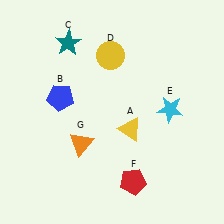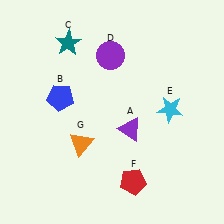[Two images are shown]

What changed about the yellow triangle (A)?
In Image 1, A is yellow. In Image 2, it changed to purple.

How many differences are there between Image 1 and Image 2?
There are 2 differences between the two images.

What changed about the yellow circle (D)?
In Image 1, D is yellow. In Image 2, it changed to purple.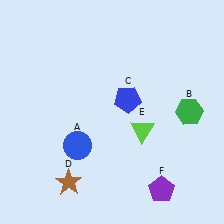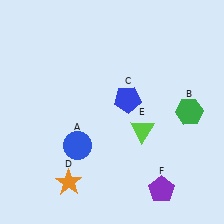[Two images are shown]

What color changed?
The star (D) changed from brown in Image 1 to orange in Image 2.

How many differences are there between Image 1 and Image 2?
There is 1 difference between the two images.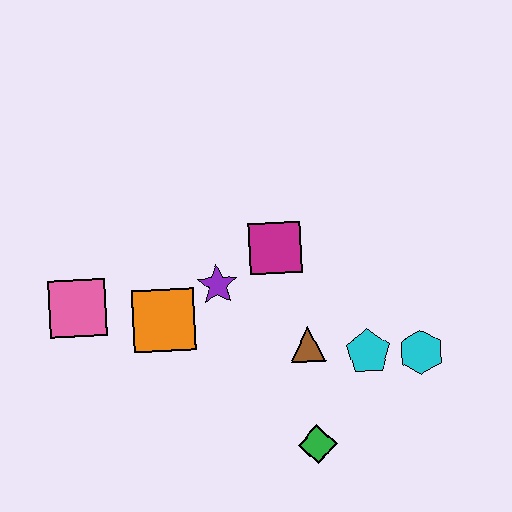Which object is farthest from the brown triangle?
The pink square is farthest from the brown triangle.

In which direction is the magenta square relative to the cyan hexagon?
The magenta square is to the left of the cyan hexagon.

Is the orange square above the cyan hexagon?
Yes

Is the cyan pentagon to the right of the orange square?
Yes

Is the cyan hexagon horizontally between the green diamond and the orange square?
No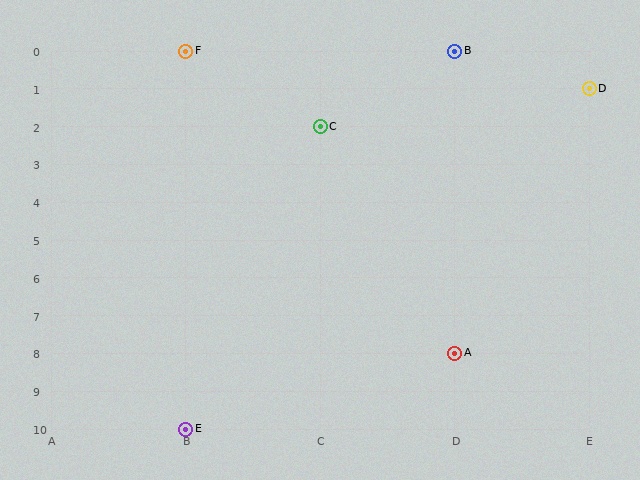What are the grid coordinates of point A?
Point A is at grid coordinates (D, 8).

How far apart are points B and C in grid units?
Points B and C are 1 column and 2 rows apart (about 2.2 grid units diagonally).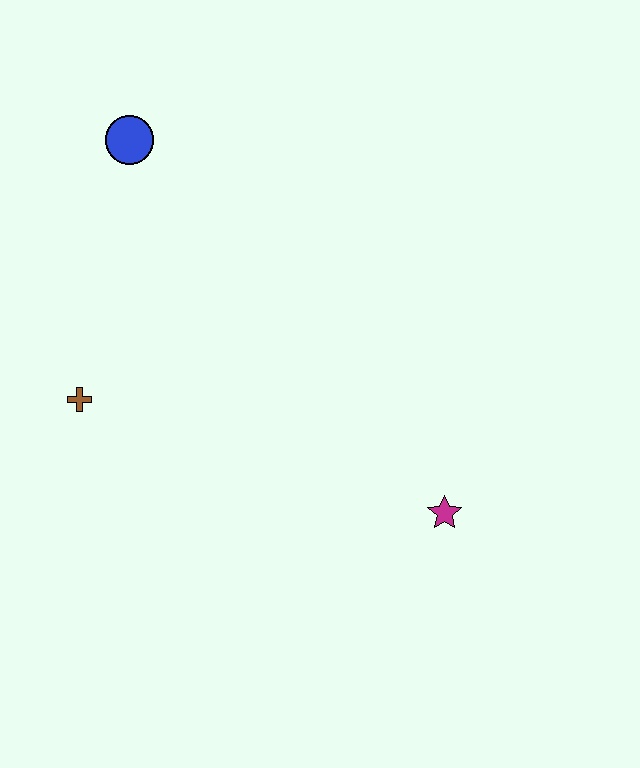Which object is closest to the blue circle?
The brown cross is closest to the blue circle.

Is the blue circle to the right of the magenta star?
No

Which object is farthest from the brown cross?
The magenta star is farthest from the brown cross.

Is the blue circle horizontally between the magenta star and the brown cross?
Yes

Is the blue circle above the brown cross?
Yes